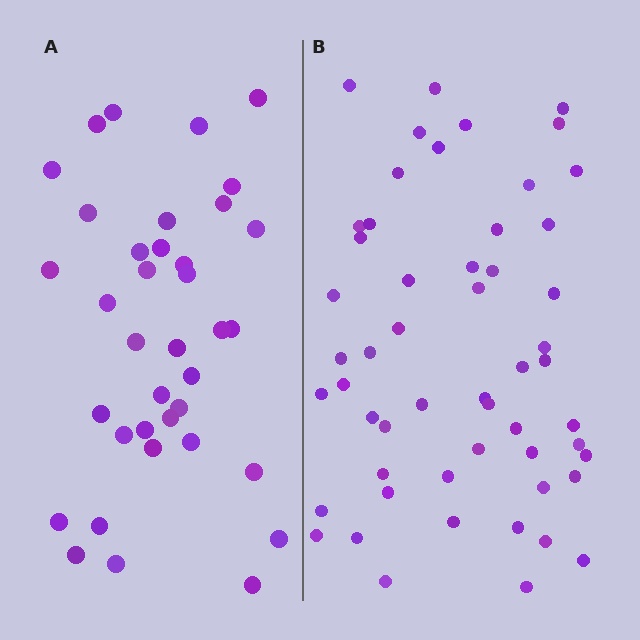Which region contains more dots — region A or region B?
Region B (the right region) has more dots.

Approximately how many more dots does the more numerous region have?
Region B has approximately 15 more dots than region A.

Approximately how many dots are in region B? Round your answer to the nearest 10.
About 50 dots. (The exact count is 54, which rounds to 50.)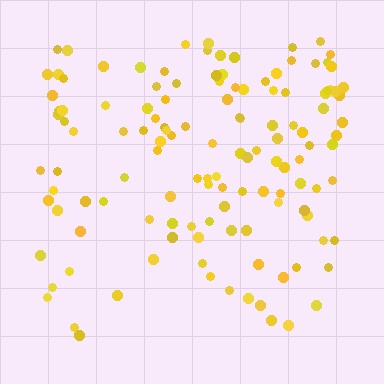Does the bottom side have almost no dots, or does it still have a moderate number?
Still a moderate number, just noticeably fewer than the top.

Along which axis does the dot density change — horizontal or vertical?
Vertical.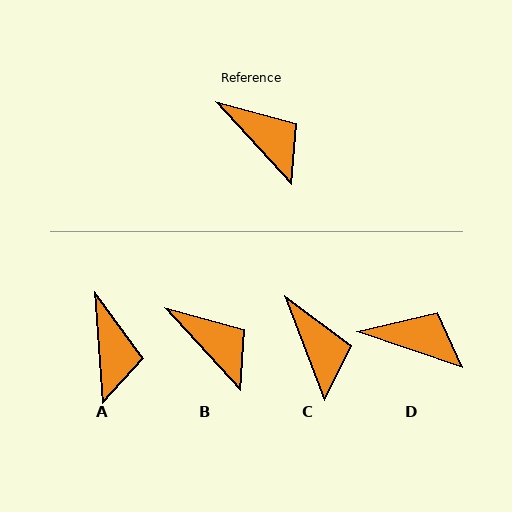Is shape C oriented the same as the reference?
No, it is off by about 22 degrees.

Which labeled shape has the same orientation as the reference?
B.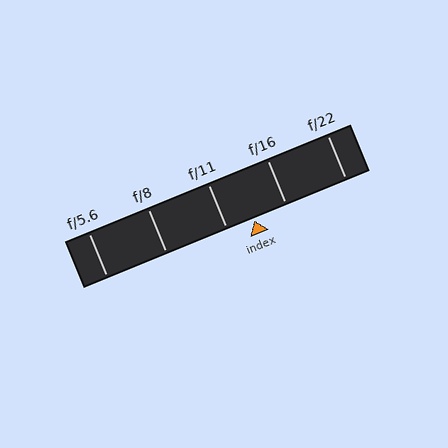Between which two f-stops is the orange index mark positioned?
The index mark is between f/11 and f/16.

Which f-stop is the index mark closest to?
The index mark is closest to f/11.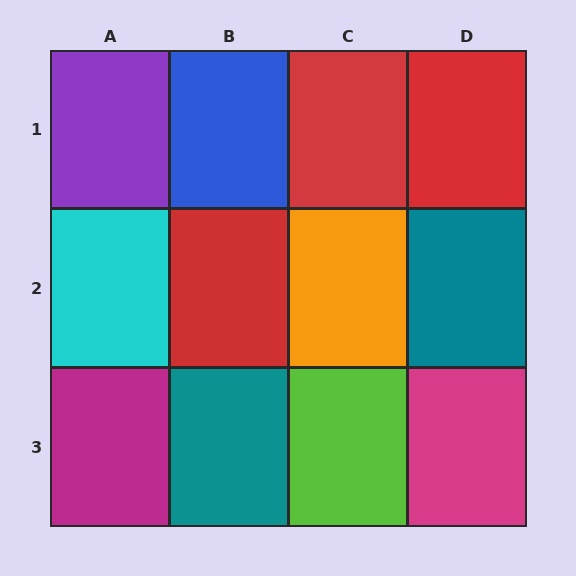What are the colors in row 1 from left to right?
Purple, blue, red, red.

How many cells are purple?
1 cell is purple.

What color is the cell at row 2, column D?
Teal.